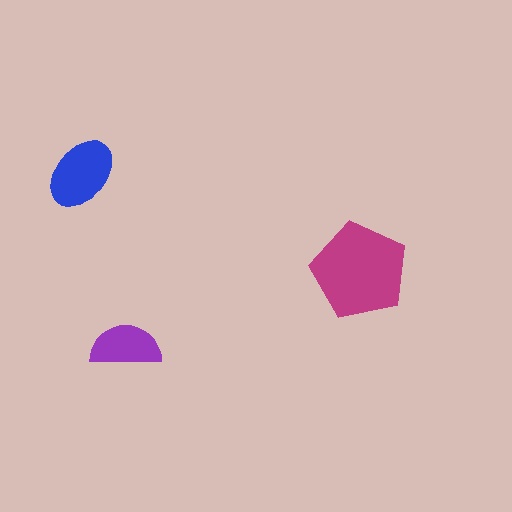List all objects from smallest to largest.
The purple semicircle, the blue ellipse, the magenta pentagon.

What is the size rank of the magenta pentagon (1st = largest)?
1st.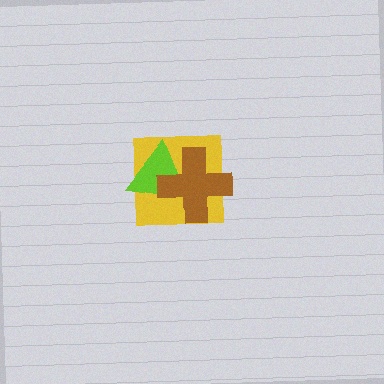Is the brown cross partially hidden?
No, no other shape covers it.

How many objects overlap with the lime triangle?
2 objects overlap with the lime triangle.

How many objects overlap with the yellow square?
2 objects overlap with the yellow square.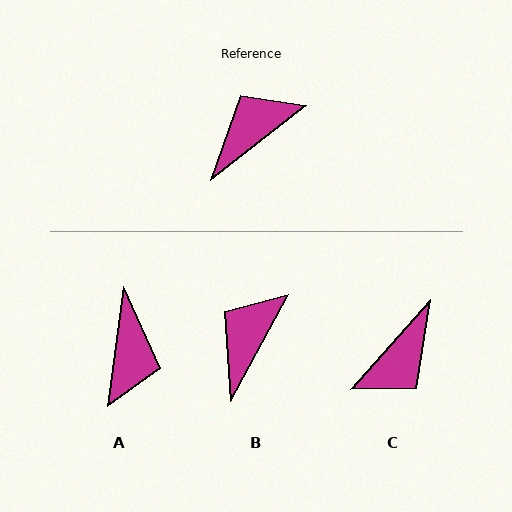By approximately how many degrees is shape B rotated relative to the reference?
Approximately 23 degrees counter-clockwise.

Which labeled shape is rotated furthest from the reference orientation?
C, about 170 degrees away.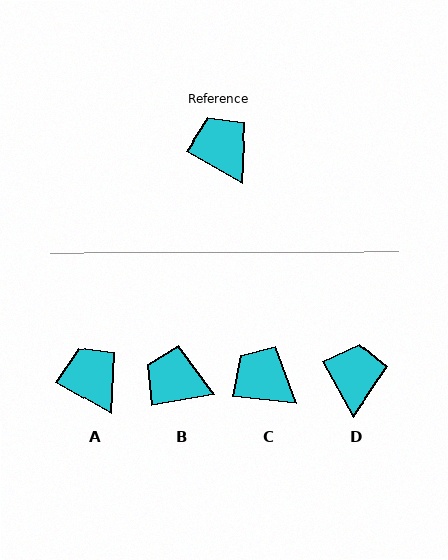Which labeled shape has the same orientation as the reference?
A.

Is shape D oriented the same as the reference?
No, it is off by about 31 degrees.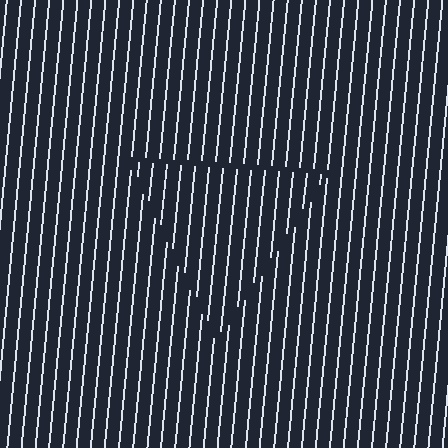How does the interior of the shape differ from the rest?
The interior of the shape contains the same grating, shifted by half a period — the contour is defined by the phase discontinuity where line-ends from the inner and outer gratings abut.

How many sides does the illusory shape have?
3 sides — the line-ends trace a triangle.